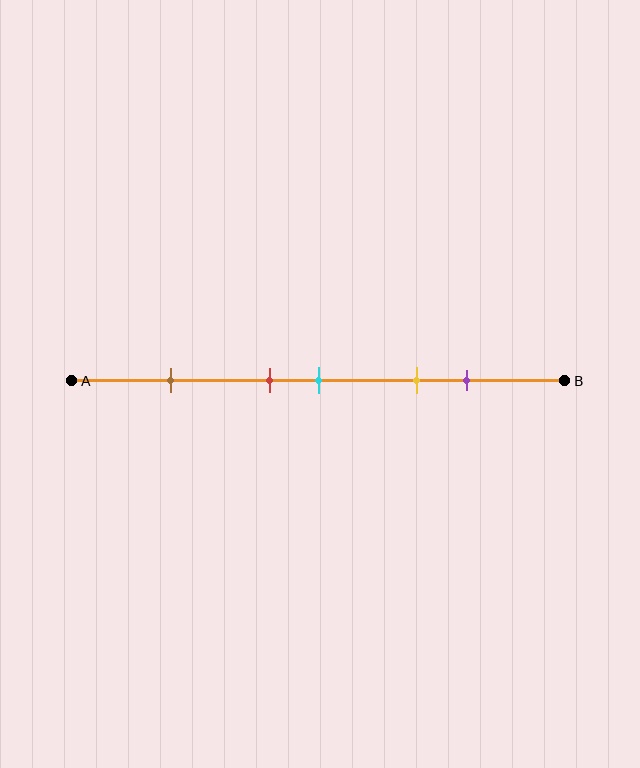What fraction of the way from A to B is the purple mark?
The purple mark is approximately 80% (0.8) of the way from A to B.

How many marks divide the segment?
There are 5 marks dividing the segment.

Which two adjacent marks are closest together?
The red and cyan marks are the closest adjacent pair.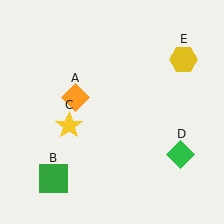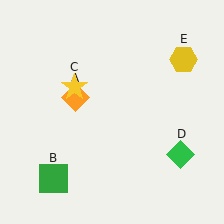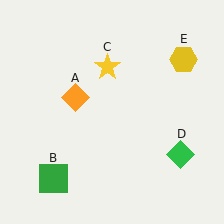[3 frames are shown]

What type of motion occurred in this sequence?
The yellow star (object C) rotated clockwise around the center of the scene.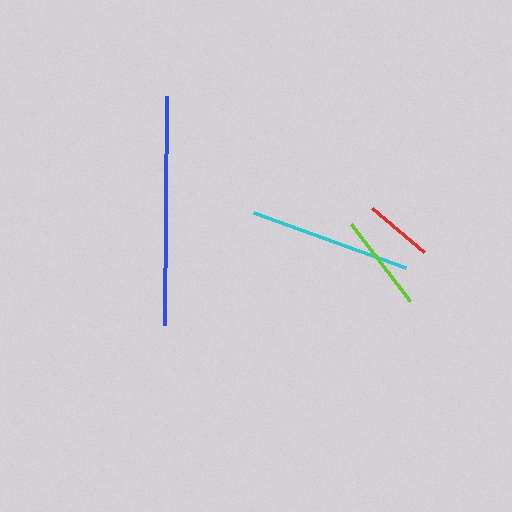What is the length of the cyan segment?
The cyan segment is approximately 161 pixels long.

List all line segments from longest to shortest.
From longest to shortest: blue, cyan, lime, red.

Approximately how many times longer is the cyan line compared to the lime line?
The cyan line is approximately 1.7 times the length of the lime line.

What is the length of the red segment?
The red segment is approximately 68 pixels long.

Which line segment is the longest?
The blue line is the longest at approximately 229 pixels.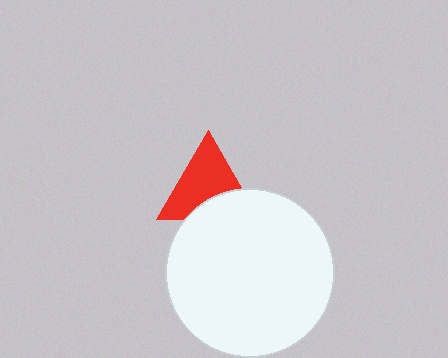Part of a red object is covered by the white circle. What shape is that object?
It is a triangle.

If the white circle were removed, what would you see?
You would see the complete red triangle.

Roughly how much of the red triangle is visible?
Most of it is visible (roughly 69%).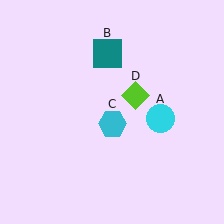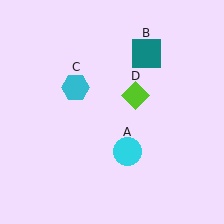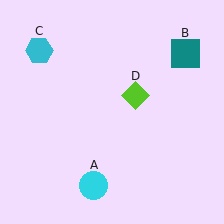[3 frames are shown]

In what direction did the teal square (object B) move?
The teal square (object B) moved right.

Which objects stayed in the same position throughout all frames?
Lime diamond (object D) remained stationary.